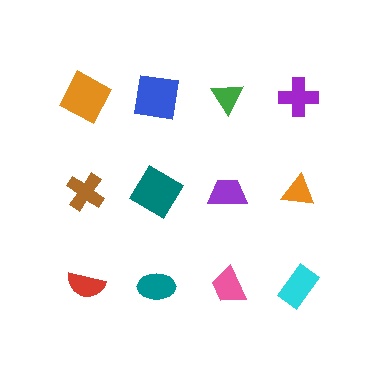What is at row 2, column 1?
A brown cross.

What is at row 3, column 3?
A pink trapezoid.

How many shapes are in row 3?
4 shapes.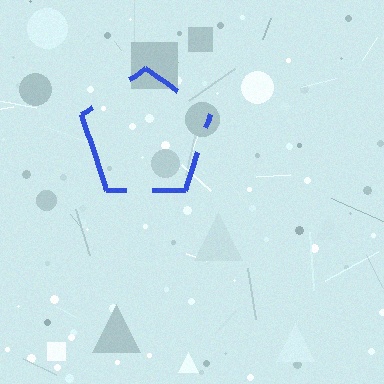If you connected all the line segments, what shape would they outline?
They would outline a pentagon.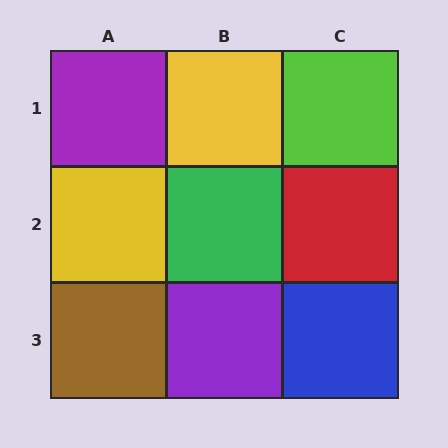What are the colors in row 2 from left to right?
Yellow, green, red.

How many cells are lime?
1 cell is lime.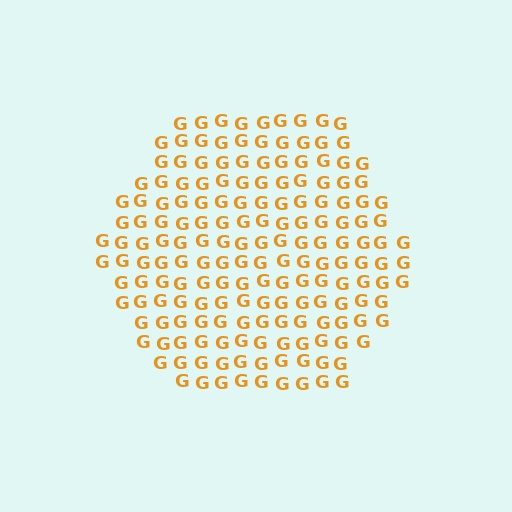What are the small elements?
The small elements are letter G's.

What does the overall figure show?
The overall figure shows a hexagon.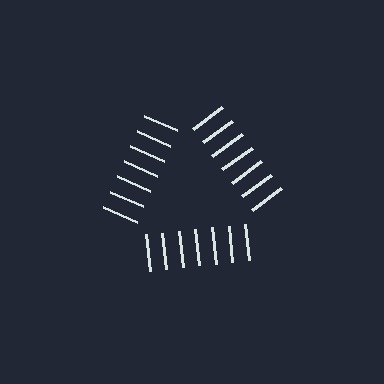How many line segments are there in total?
21 — 7 along each of the 3 edges.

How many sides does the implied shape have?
3 sides — the line-ends trace a triangle.